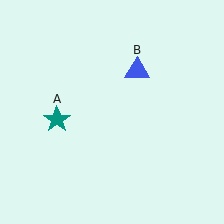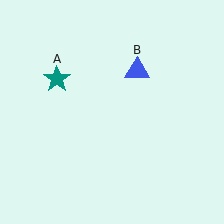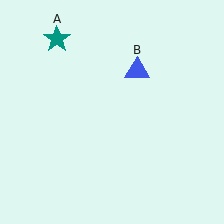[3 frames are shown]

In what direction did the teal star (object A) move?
The teal star (object A) moved up.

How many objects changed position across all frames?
1 object changed position: teal star (object A).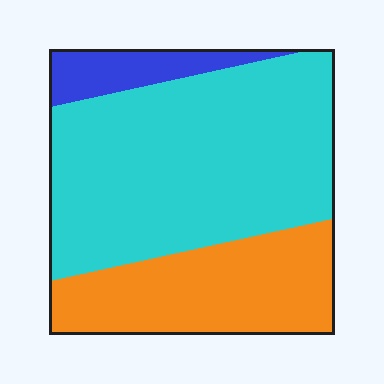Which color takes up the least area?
Blue, at roughly 10%.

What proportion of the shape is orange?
Orange covers 30% of the shape.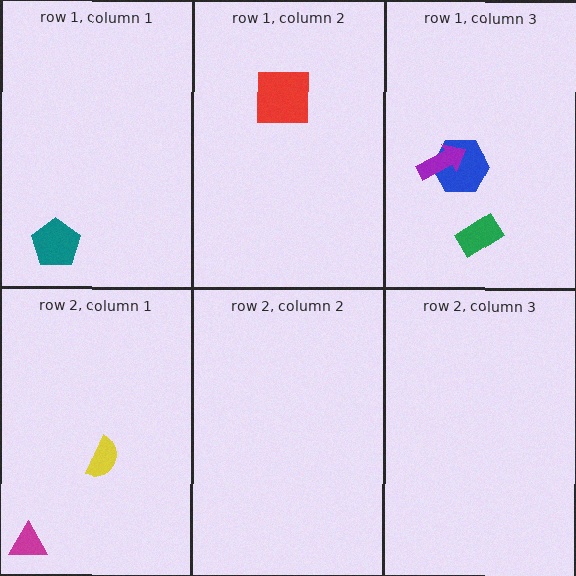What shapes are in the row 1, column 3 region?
The green rectangle, the blue hexagon, the purple arrow.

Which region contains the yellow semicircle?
The row 2, column 1 region.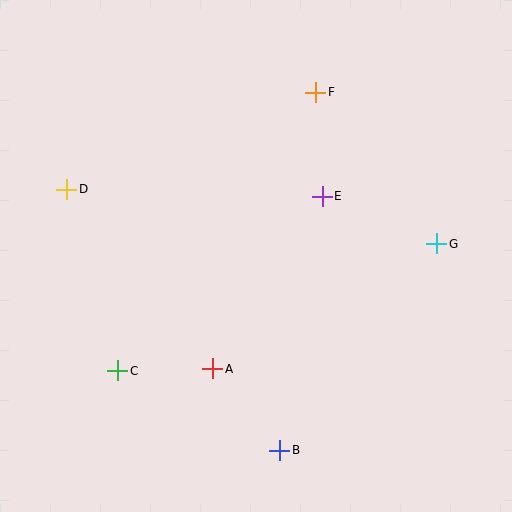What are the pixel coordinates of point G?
Point G is at (437, 244).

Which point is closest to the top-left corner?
Point D is closest to the top-left corner.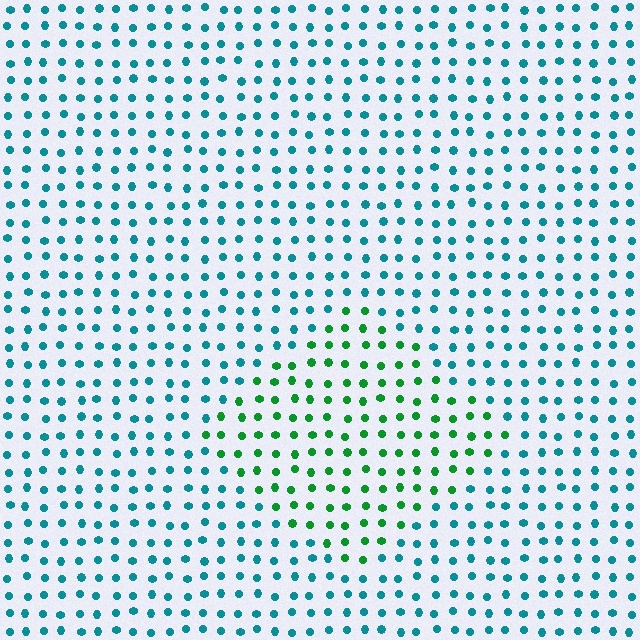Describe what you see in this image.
The image is filled with small teal elements in a uniform arrangement. A diamond-shaped region is visible where the elements are tinted to a slightly different hue, forming a subtle color boundary.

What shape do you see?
I see a diamond.